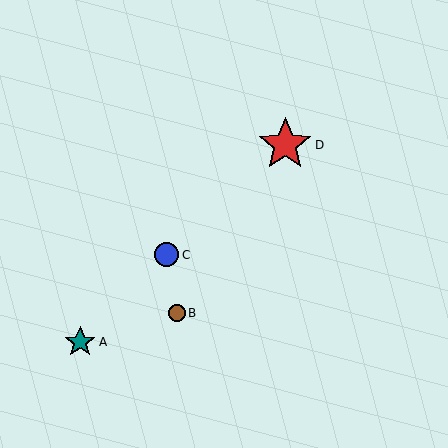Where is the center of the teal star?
The center of the teal star is at (80, 342).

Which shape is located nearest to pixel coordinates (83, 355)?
The teal star (labeled A) at (80, 342) is nearest to that location.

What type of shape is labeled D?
Shape D is a red star.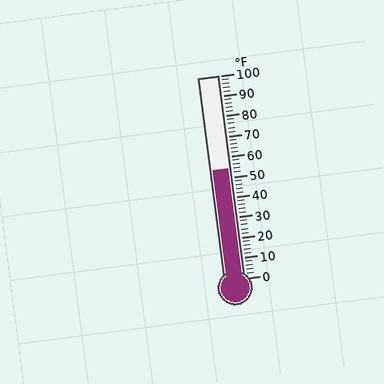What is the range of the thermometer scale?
The thermometer scale ranges from 0°F to 100°F.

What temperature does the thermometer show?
The thermometer shows approximately 54°F.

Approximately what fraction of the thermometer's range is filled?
The thermometer is filled to approximately 55% of its range.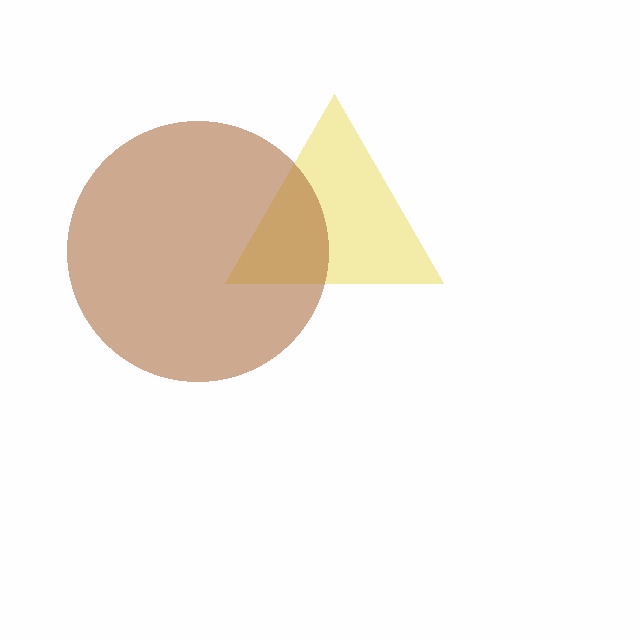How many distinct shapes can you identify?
There are 2 distinct shapes: a yellow triangle, a brown circle.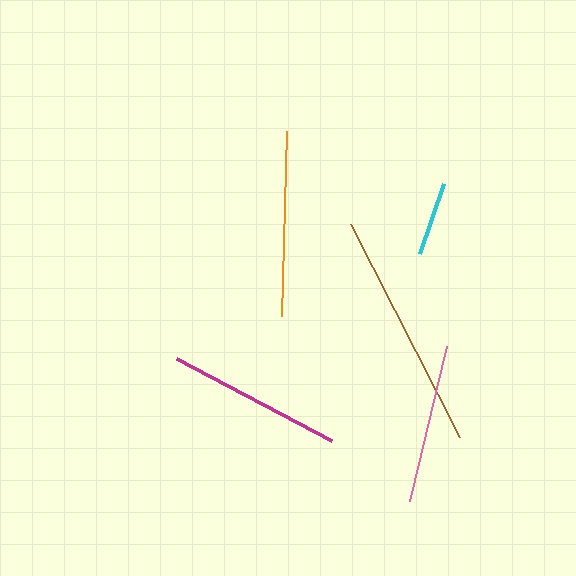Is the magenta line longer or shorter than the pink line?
The magenta line is longer than the pink line.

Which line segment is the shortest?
The cyan line is the shortest at approximately 74 pixels.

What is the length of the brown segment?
The brown segment is approximately 239 pixels long.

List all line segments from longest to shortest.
From longest to shortest: brown, orange, magenta, pink, cyan.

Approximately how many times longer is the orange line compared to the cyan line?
The orange line is approximately 2.5 times the length of the cyan line.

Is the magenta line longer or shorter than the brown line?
The brown line is longer than the magenta line.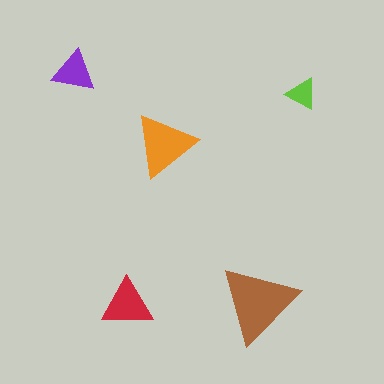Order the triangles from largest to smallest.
the brown one, the orange one, the red one, the purple one, the lime one.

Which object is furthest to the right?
The lime triangle is rightmost.